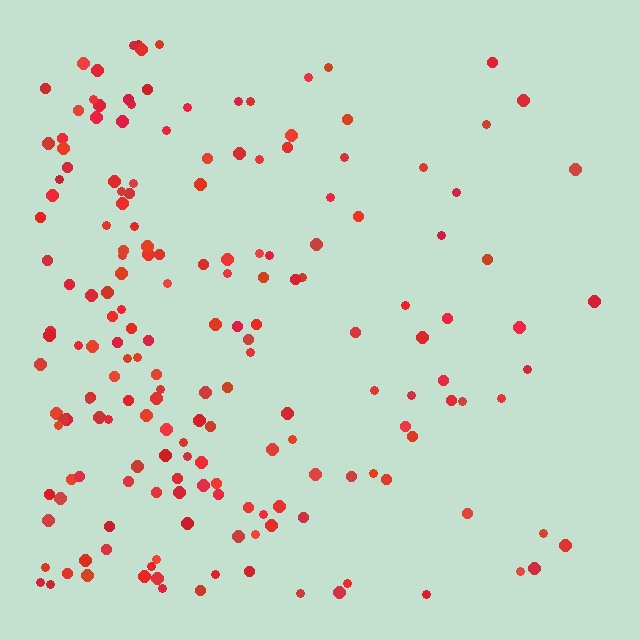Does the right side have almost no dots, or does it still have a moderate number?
Still a moderate number, just noticeably fewer than the left.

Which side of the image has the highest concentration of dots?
The left.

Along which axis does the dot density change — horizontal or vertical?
Horizontal.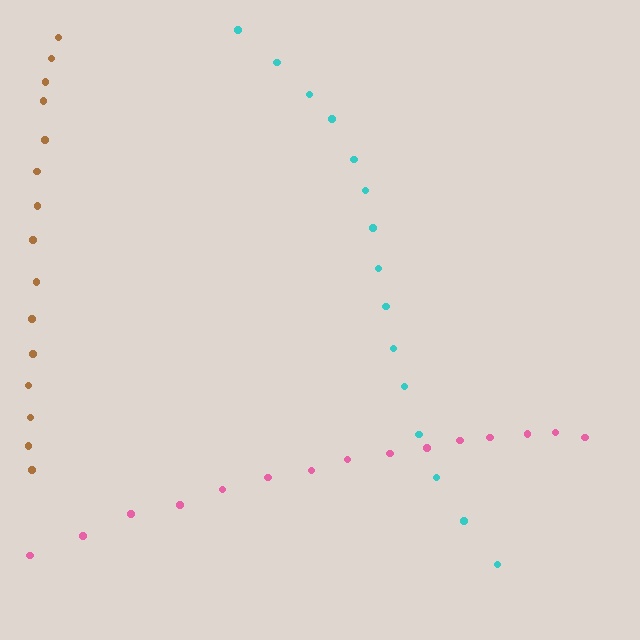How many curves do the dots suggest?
There are 3 distinct paths.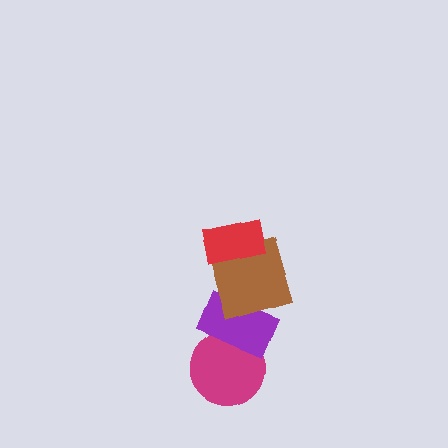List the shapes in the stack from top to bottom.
From top to bottom: the red rectangle, the brown square, the purple rectangle, the magenta circle.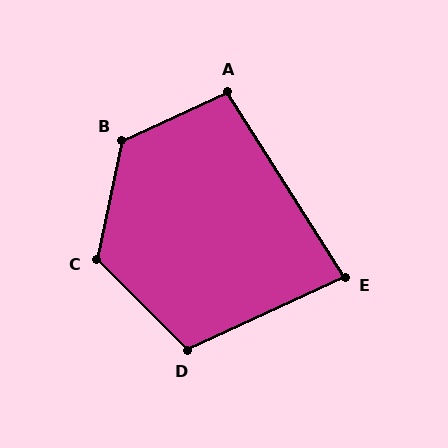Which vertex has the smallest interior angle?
E, at approximately 83 degrees.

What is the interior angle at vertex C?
Approximately 124 degrees (obtuse).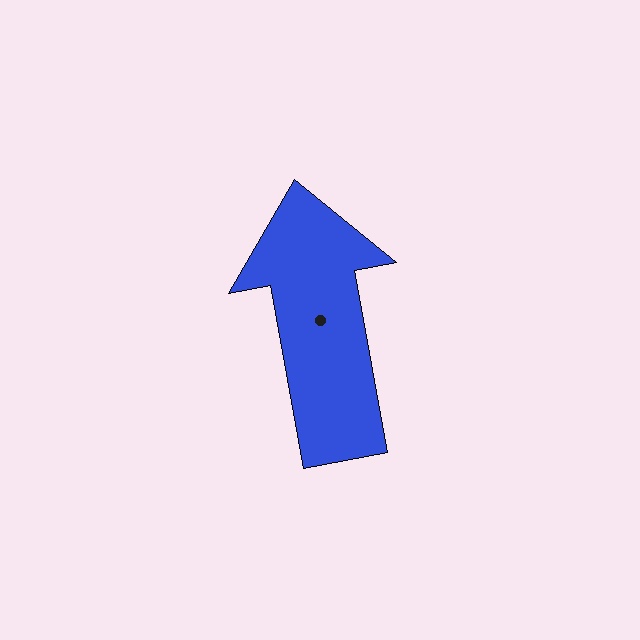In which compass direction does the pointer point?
North.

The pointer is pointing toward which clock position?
Roughly 12 o'clock.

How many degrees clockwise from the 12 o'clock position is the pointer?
Approximately 350 degrees.